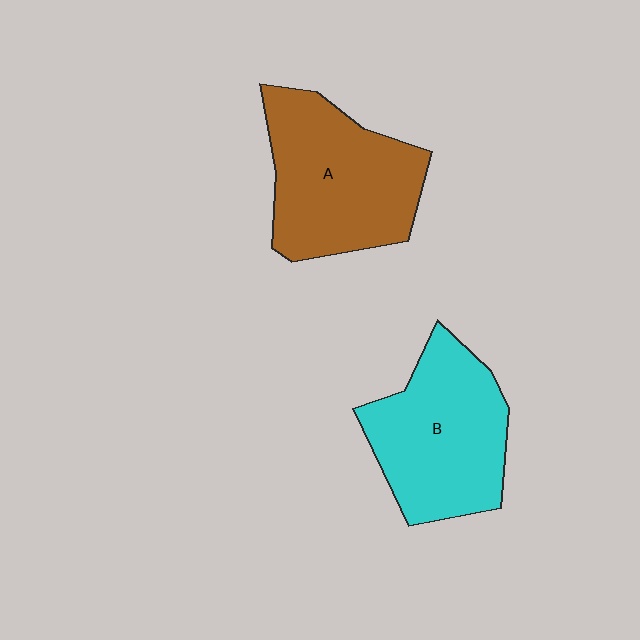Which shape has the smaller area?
Shape B (cyan).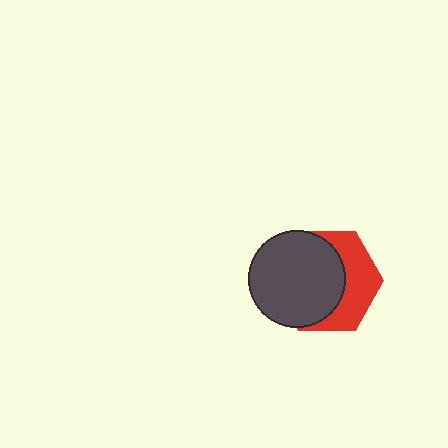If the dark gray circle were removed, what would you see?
You would see the complete red hexagon.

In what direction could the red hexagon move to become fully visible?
The red hexagon could move right. That would shift it out from behind the dark gray circle entirely.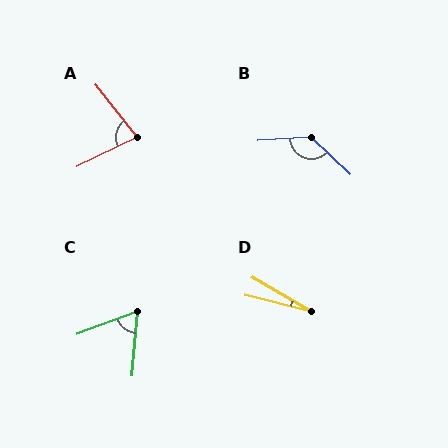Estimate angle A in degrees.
Approximately 77 degrees.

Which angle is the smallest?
D, at approximately 16 degrees.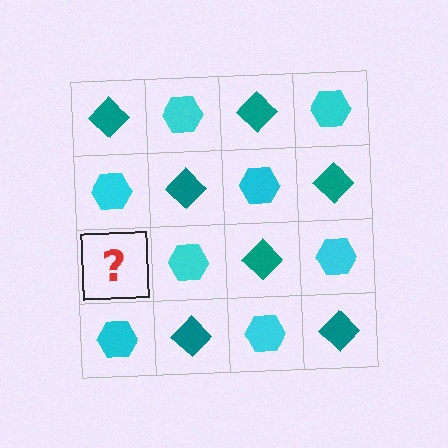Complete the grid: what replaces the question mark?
The question mark should be replaced with a teal diamond.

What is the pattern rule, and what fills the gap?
The rule is that it alternates teal diamond and cyan hexagon in a checkerboard pattern. The gap should be filled with a teal diamond.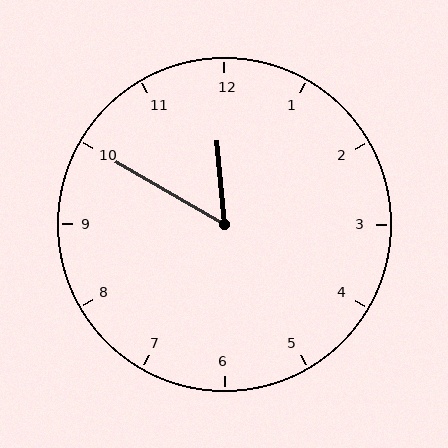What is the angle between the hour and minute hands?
Approximately 55 degrees.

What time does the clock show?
11:50.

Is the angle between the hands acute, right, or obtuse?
It is acute.